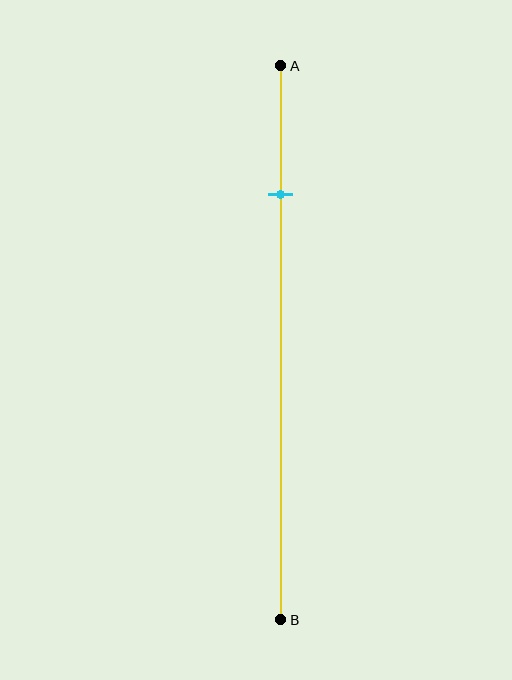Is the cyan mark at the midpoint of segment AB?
No, the mark is at about 25% from A, not at the 50% midpoint.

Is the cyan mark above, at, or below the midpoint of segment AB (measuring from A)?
The cyan mark is above the midpoint of segment AB.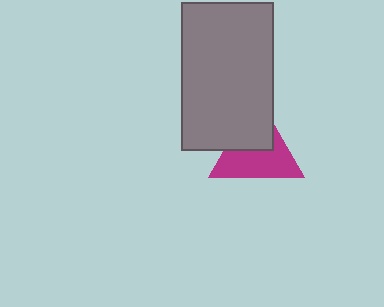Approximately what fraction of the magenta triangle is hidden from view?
Roughly 42% of the magenta triangle is hidden behind the gray rectangle.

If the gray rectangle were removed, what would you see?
You would see the complete magenta triangle.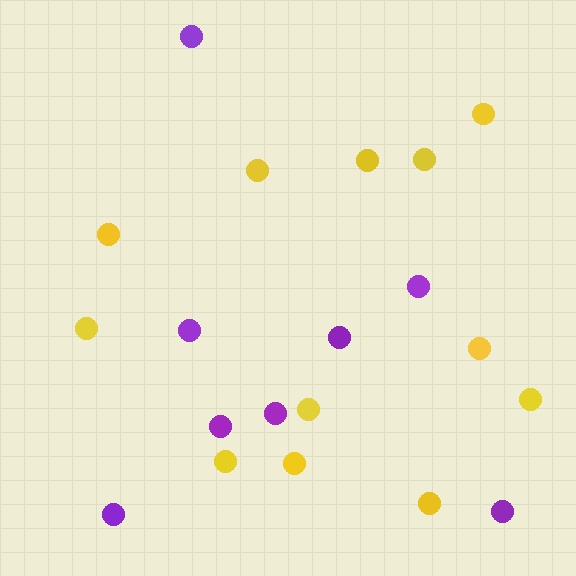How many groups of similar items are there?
There are 2 groups: one group of yellow circles (12) and one group of purple circles (8).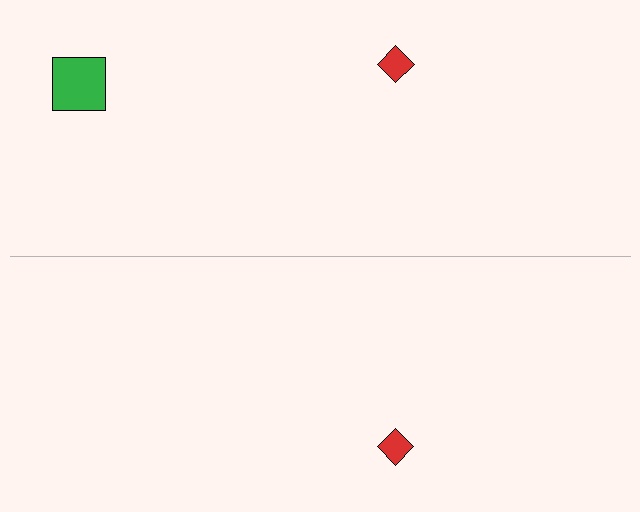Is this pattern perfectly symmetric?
No, the pattern is not perfectly symmetric. A green square is missing from the bottom side.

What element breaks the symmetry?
A green square is missing from the bottom side.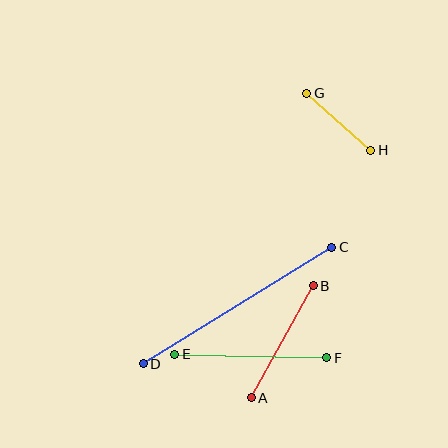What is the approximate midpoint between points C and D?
The midpoint is at approximately (238, 305) pixels.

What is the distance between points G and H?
The distance is approximately 86 pixels.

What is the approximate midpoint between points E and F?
The midpoint is at approximately (251, 356) pixels.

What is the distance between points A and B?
The distance is approximately 128 pixels.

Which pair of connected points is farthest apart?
Points C and D are farthest apart.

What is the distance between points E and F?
The distance is approximately 152 pixels.